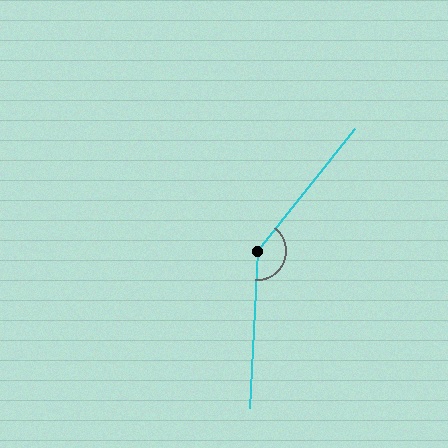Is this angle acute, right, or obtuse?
It is obtuse.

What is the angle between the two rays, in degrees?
Approximately 144 degrees.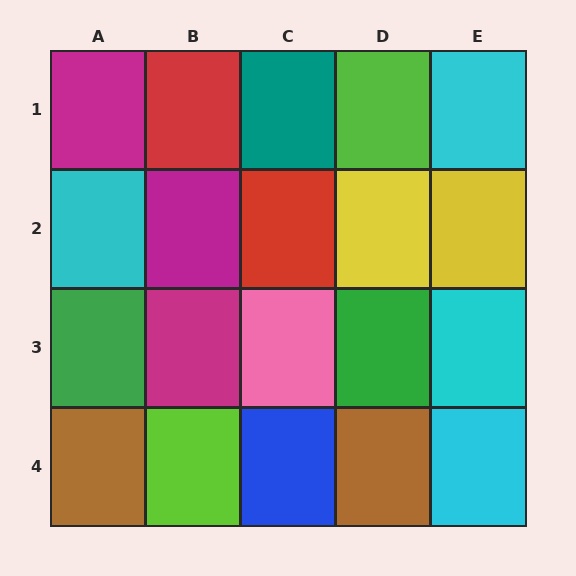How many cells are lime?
2 cells are lime.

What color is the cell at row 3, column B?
Magenta.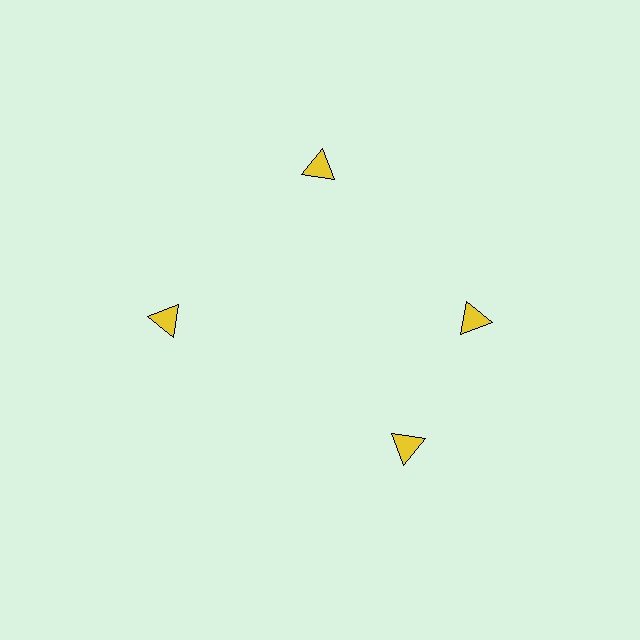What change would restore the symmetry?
The symmetry would be restored by rotating it back into even spacing with its neighbors so that all 4 triangles sit at equal angles and equal distance from the center.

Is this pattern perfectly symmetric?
No. The 4 yellow triangles are arranged in a ring, but one element near the 6 o'clock position is rotated out of alignment along the ring, breaking the 4-fold rotational symmetry.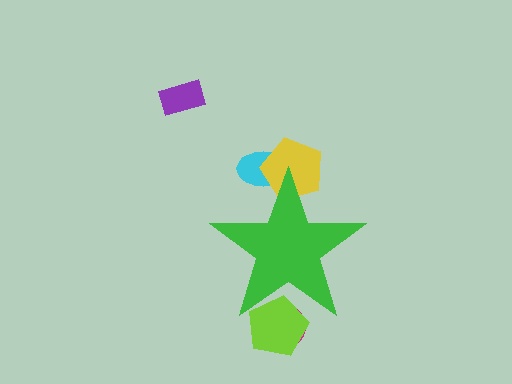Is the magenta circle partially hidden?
Yes, the magenta circle is partially hidden behind the green star.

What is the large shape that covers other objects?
A green star.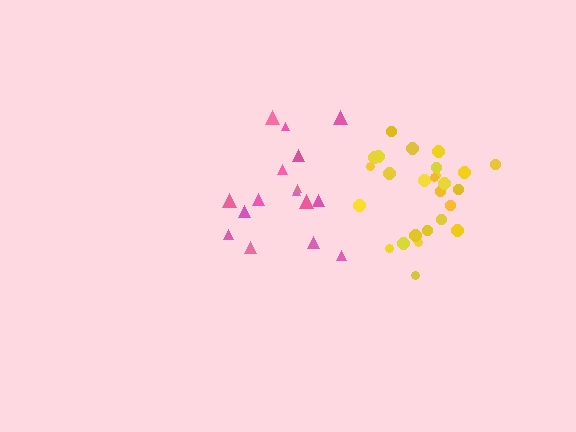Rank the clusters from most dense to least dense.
yellow, pink.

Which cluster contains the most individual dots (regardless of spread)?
Yellow (27).